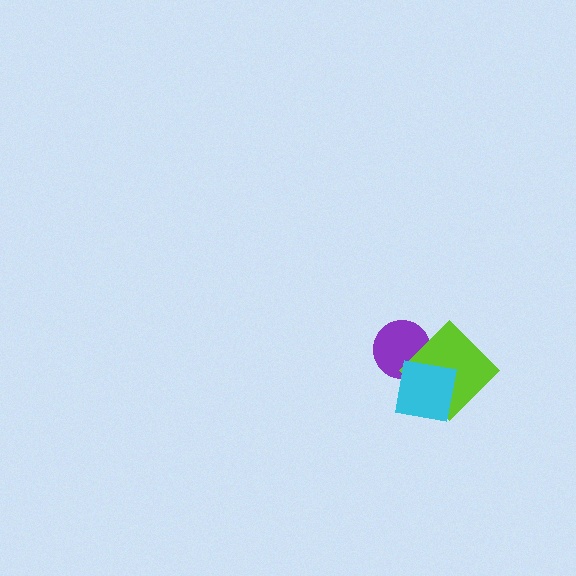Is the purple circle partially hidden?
Yes, it is partially covered by another shape.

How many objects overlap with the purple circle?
2 objects overlap with the purple circle.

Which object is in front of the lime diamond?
The cyan square is in front of the lime diamond.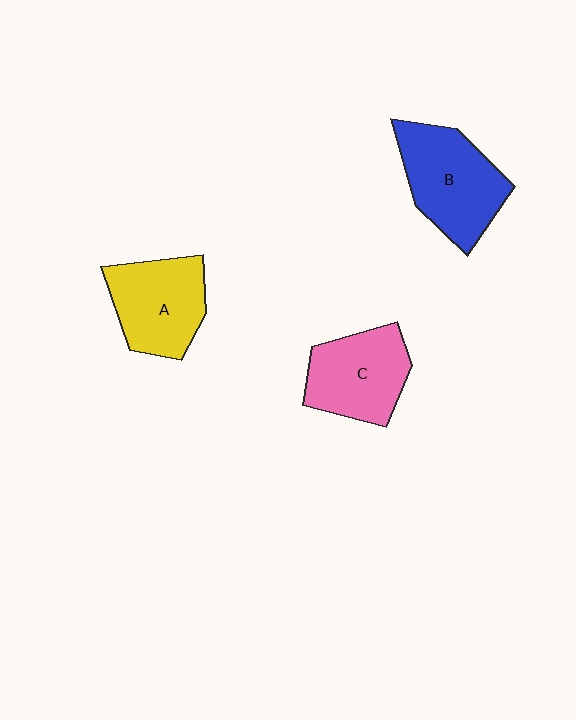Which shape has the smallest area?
Shape C (pink).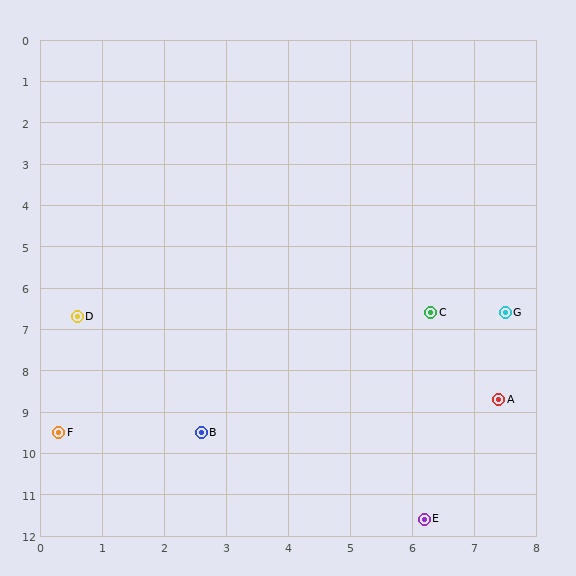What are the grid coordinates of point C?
Point C is at approximately (6.3, 6.6).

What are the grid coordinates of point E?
Point E is at approximately (6.2, 11.6).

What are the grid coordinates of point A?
Point A is at approximately (7.4, 8.7).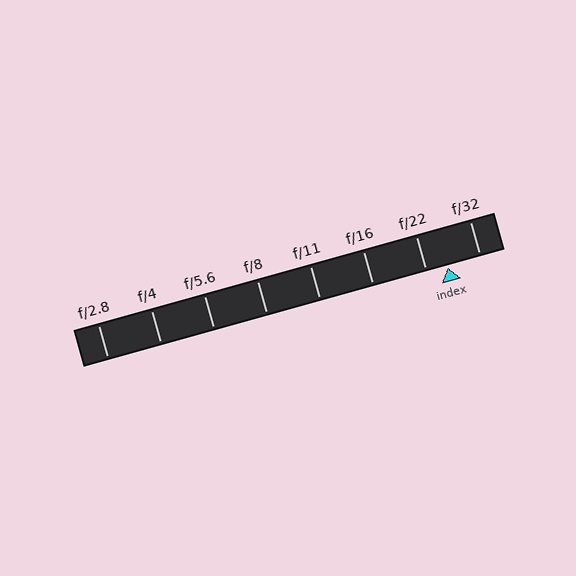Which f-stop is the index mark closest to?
The index mark is closest to f/22.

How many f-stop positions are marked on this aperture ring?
There are 8 f-stop positions marked.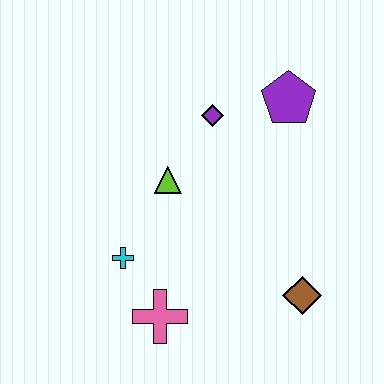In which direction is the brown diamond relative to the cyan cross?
The brown diamond is to the right of the cyan cross.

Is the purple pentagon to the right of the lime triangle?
Yes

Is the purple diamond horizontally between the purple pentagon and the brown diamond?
No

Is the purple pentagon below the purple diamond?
No